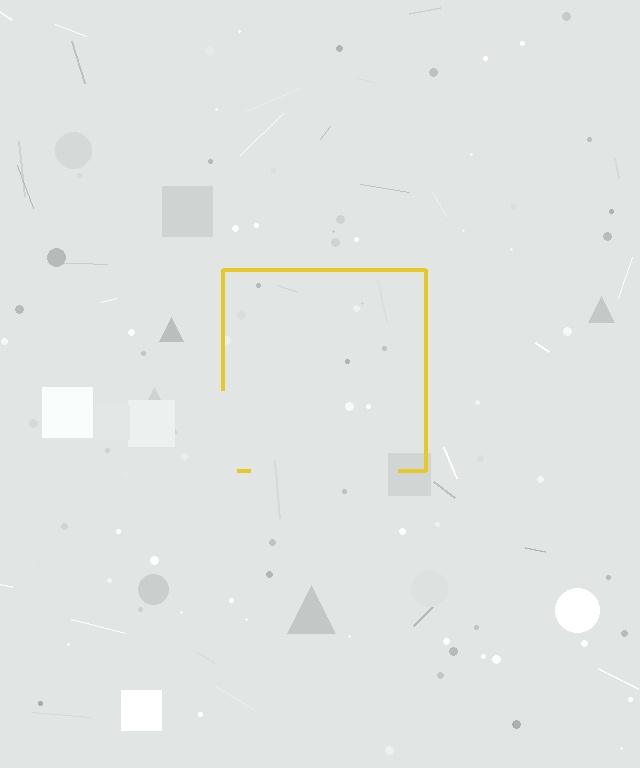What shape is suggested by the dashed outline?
The dashed outline suggests a square.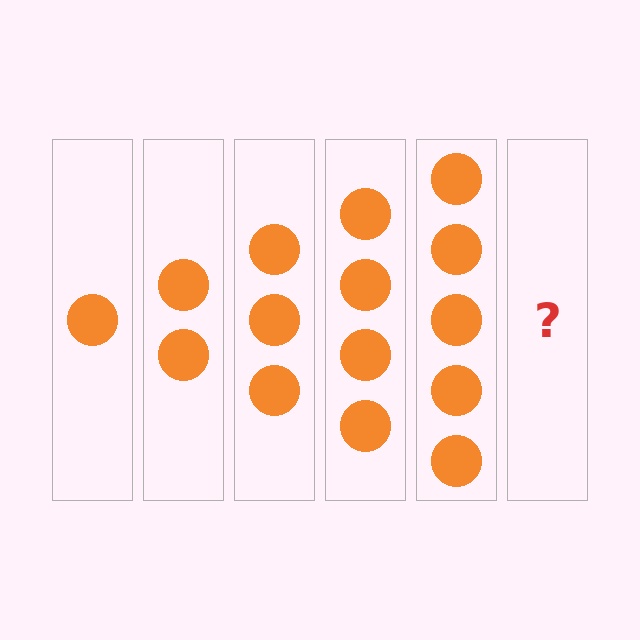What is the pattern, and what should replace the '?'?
The pattern is that each step adds one more circle. The '?' should be 6 circles.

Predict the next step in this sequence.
The next step is 6 circles.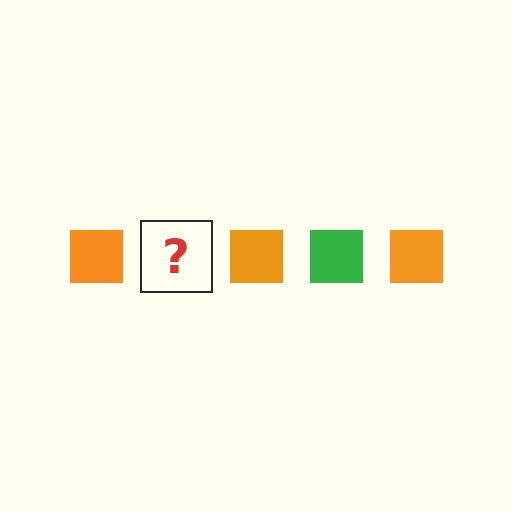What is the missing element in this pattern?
The missing element is a green square.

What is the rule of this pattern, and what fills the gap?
The rule is that the pattern cycles through orange, green squares. The gap should be filled with a green square.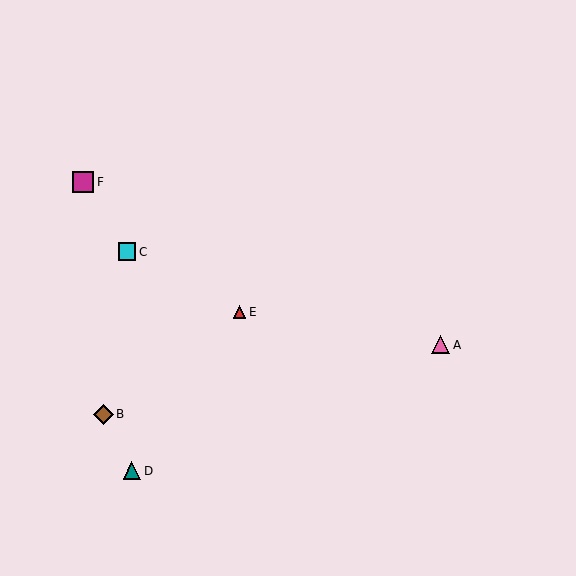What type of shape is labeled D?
Shape D is a teal triangle.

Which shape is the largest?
The magenta square (labeled F) is the largest.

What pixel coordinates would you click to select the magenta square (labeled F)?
Click at (83, 182) to select the magenta square F.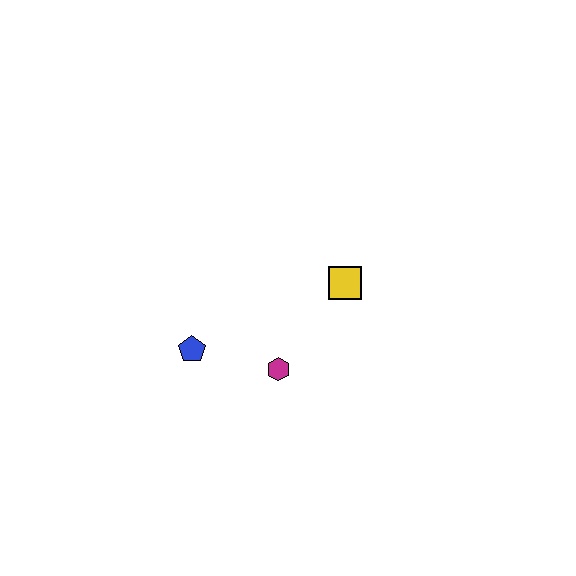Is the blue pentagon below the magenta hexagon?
No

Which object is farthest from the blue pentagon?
The yellow square is farthest from the blue pentagon.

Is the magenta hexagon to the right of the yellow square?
No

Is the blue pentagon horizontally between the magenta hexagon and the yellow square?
No